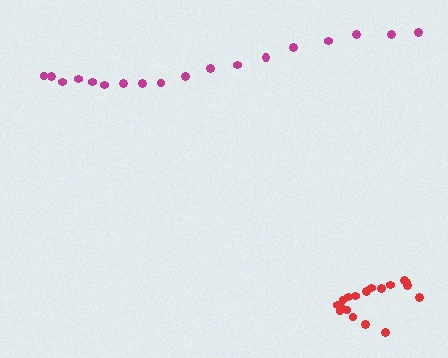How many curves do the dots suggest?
There are 2 distinct paths.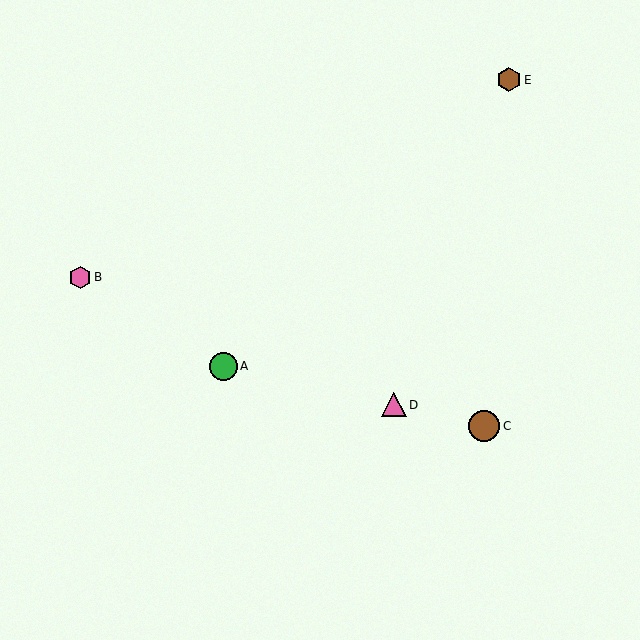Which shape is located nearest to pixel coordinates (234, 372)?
The green circle (labeled A) at (223, 366) is nearest to that location.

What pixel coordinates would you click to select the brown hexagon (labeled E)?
Click at (509, 80) to select the brown hexagon E.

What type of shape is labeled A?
Shape A is a green circle.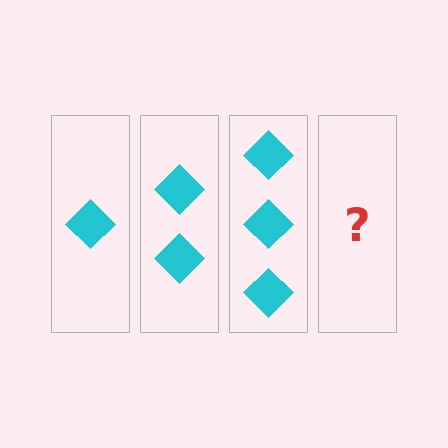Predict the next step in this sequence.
The next step is 4 diamonds.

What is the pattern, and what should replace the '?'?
The pattern is that each step adds one more diamond. The '?' should be 4 diamonds.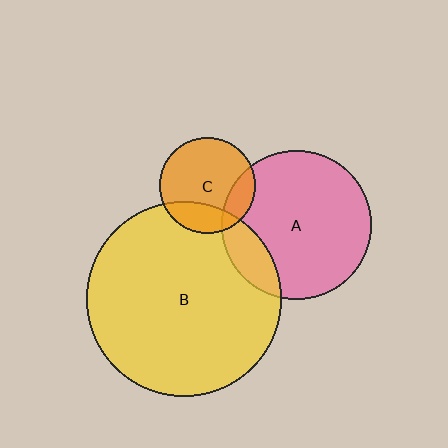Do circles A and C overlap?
Yes.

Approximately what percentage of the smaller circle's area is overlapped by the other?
Approximately 15%.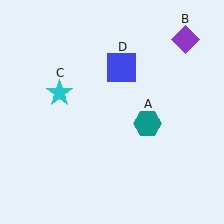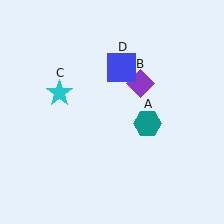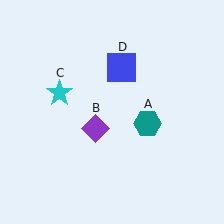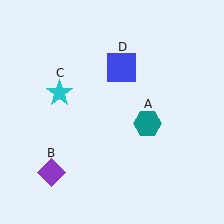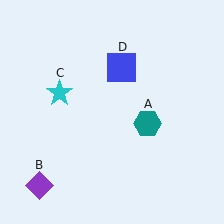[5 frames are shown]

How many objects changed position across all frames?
1 object changed position: purple diamond (object B).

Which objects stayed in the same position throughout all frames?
Teal hexagon (object A) and cyan star (object C) and blue square (object D) remained stationary.